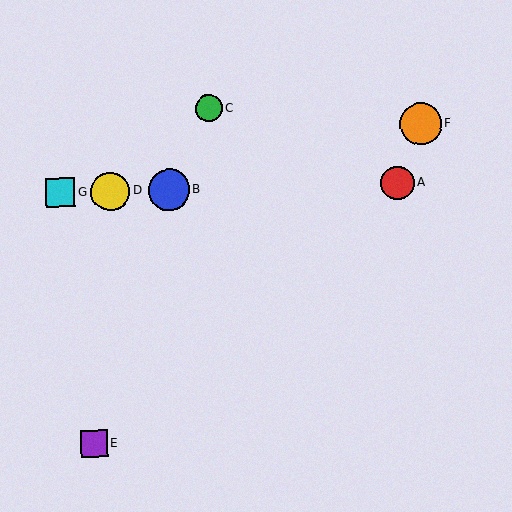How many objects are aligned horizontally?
4 objects (A, B, D, G) are aligned horizontally.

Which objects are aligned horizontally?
Objects A, B, D, G are aligned horizontally.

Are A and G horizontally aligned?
Yes, both are at y≈183.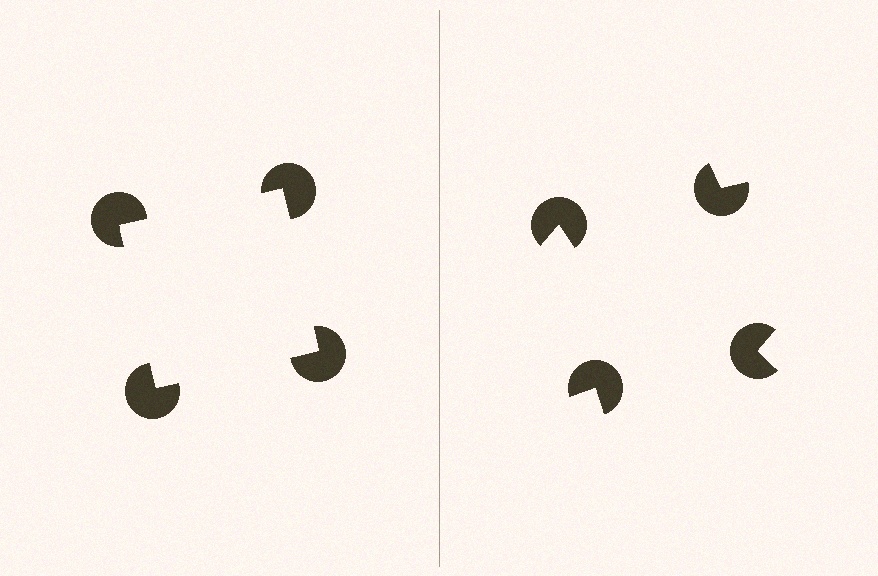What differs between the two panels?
The pac-man discs are positioned identically on both sides; only the wedge orientations differ. On the left they align to a square; on the right they are misaligned.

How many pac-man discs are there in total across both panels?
8 — 4 on each side.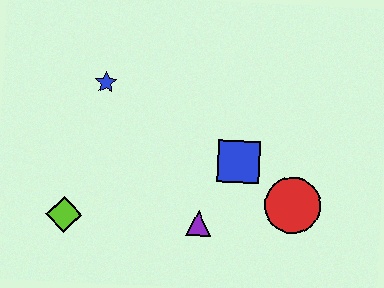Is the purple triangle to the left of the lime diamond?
No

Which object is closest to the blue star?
The lime diamond is closest to the blue star.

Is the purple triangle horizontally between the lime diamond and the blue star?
No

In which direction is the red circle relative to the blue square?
The red circle is to the right of the blue square.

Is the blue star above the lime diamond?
Yes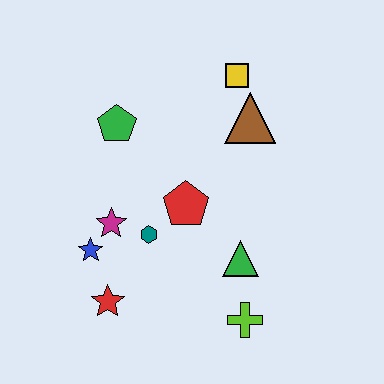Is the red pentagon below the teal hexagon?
No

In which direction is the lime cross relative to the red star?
The lime cross is to the right of the red star.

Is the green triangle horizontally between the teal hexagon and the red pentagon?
No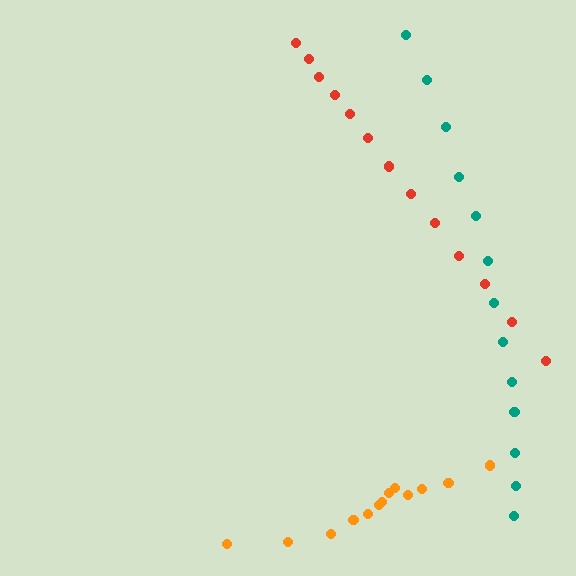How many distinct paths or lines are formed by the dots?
There are 3 distinct paths.